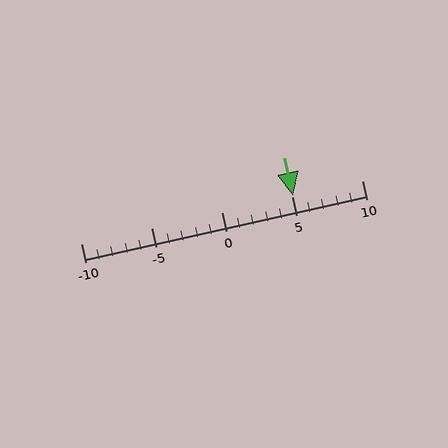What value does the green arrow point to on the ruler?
The green arrow points to approximately 5.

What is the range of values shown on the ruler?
The ruler shows values from -10 to 10.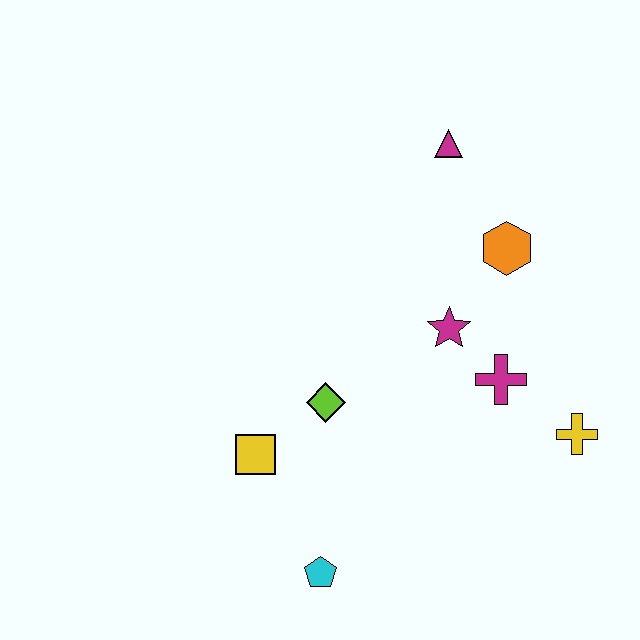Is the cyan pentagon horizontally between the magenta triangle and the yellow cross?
No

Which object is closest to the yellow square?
The lime diamond is closest to the yellow square.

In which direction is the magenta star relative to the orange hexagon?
The magenta star is below the orange hexagon.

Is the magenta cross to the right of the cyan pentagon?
Yes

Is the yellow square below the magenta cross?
Yes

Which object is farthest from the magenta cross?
The cyan pentagon is farthest from the magenta cross.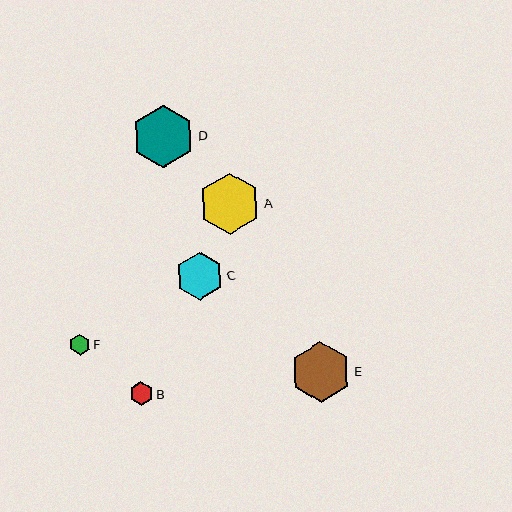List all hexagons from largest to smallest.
From largest to smallest: D, A, E, C, B, F.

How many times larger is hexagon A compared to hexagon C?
Hexagon A is approximately 1.3 times the size of hexagon C.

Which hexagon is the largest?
Hexagon D is the largest with a size of approximately 63 pixels.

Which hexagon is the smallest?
Hexagon F is the smallest with a size of approximately 20 pixels.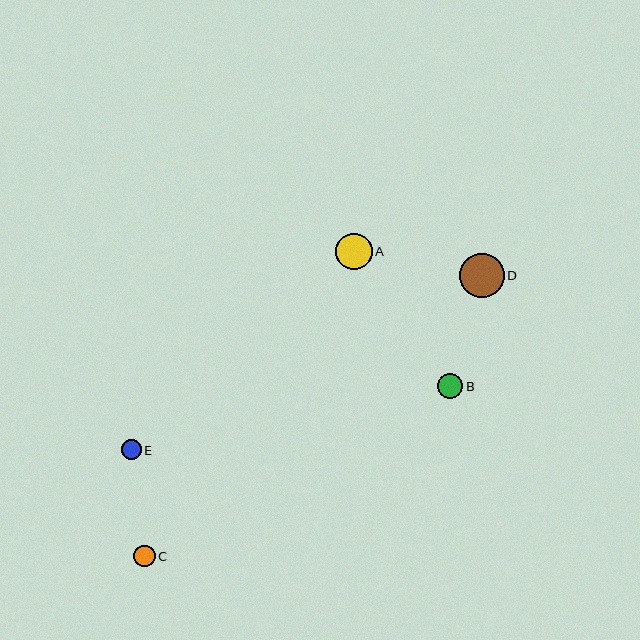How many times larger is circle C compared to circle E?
Circle C is approximately 1.1 times the size of circle E.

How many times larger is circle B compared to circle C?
Circle B is approximately 1.2 times the size of circle C.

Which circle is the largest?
Circle D is the largest with a size of approximately 45 pixels.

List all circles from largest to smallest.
From largest to smallest: D, A, B, C, E.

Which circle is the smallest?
Circle E is the smallest with a size of approximately 19 pixels.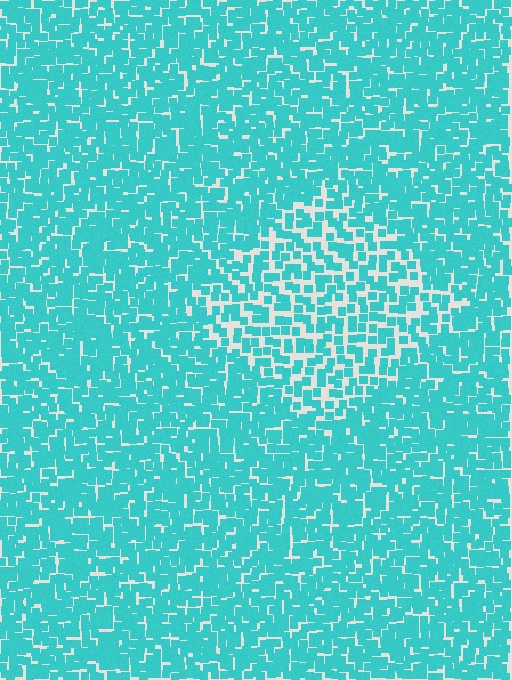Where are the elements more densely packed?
The elements are more densely packed outside the diamond boundary.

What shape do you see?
I see a diamond.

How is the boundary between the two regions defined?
The boundary is defined by a change in element density (approximately 1.7x ratio). All elements are the same color, size, and shape.